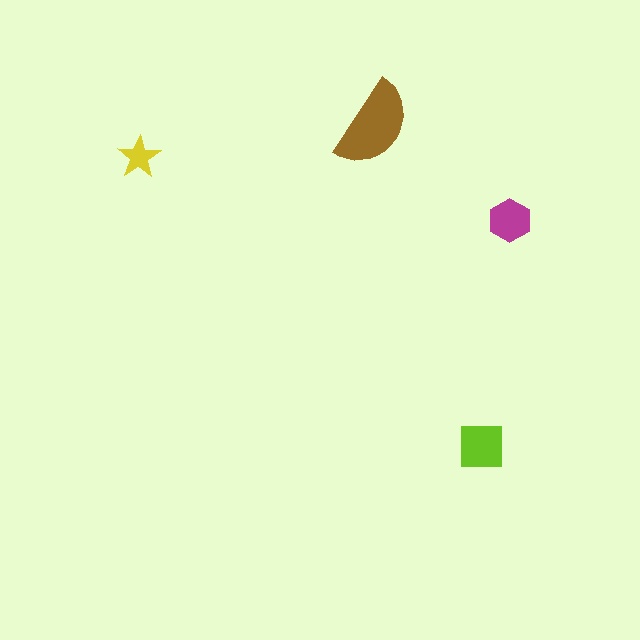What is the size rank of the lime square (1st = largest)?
2nd.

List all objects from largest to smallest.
The brown semicircle, the lime square, the magenta hexagon, the yellow star.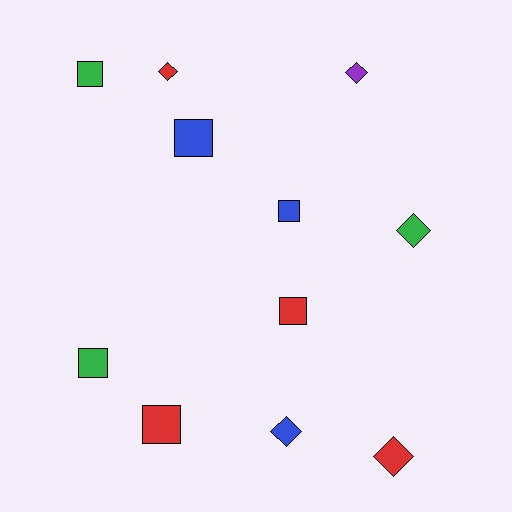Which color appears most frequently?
Red, with 4 objects.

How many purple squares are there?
There are no purple squares.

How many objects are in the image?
There are 11 objects.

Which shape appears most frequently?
Square, with 6 objects.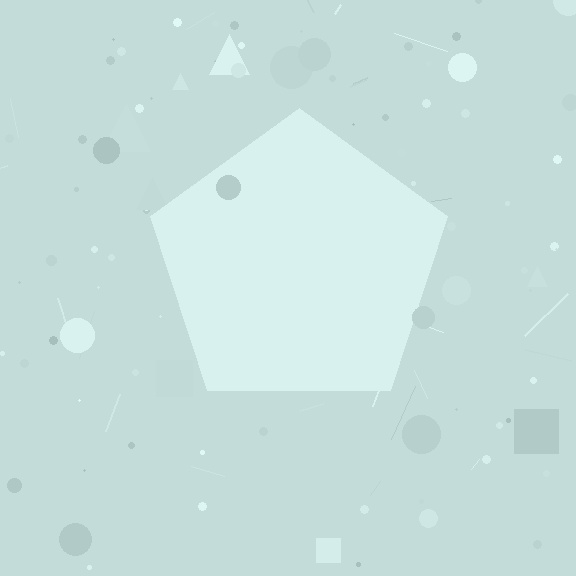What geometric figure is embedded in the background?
A pentagon is embedded in the background.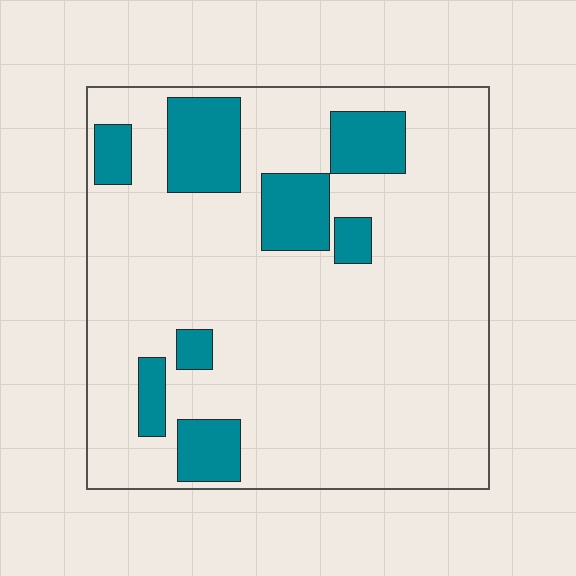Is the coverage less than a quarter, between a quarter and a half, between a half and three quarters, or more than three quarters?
Less than a quarter.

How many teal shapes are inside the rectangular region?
8.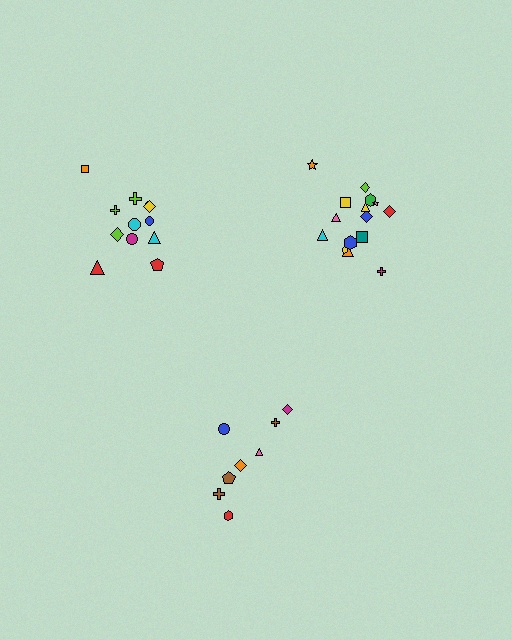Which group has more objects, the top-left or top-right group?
The top-right group.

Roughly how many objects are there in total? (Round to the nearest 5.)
Roughly 35 objects in total.